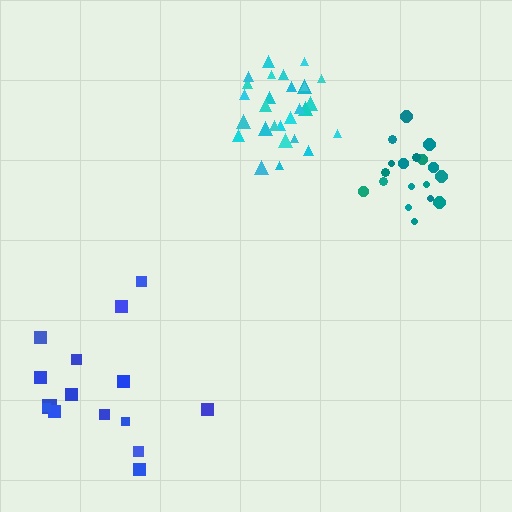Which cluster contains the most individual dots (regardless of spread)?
Cyan (28).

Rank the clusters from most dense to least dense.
cyan, teal, blue.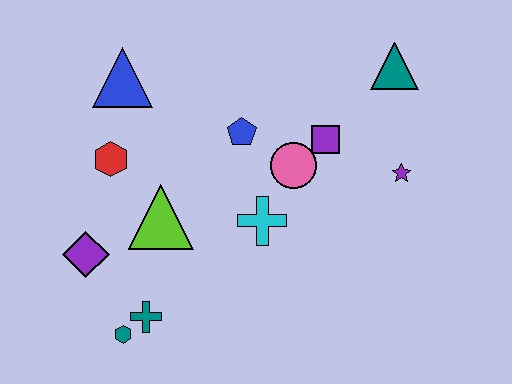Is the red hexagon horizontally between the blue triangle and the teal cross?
No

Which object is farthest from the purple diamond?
The teal triangle is farthest from the purple diamond.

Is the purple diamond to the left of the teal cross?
Yes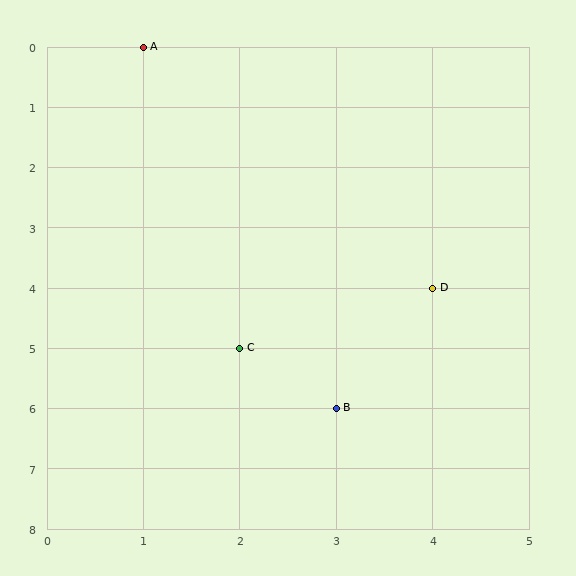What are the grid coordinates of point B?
Point B is at grid coordinates (3, 6).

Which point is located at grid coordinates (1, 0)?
Point A is at (1, 0).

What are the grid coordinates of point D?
Point D is at grid coordinates (4, 4).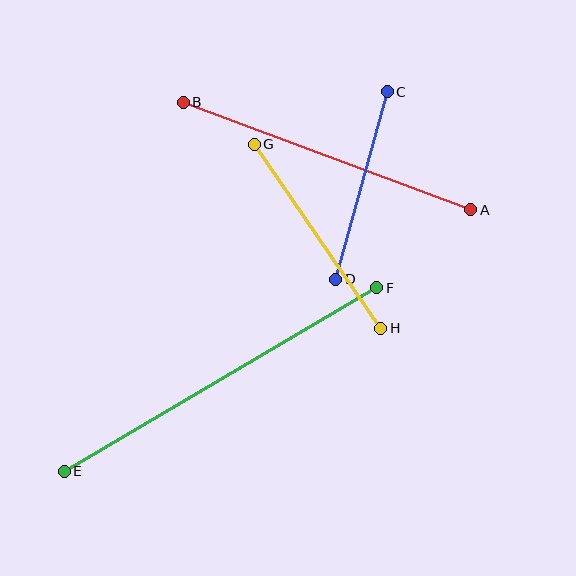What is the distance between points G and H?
The distance is approximately 223 pixels.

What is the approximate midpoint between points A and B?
The midpoint is at approximately (327, 156) pixels.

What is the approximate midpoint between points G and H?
The midpoint is at approximately (318, 236) pixels.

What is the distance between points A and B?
The distance is approximately 307 pixels.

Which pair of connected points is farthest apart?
Points E and F are farthest apart.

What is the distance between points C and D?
The distance is approximately 194 pixels.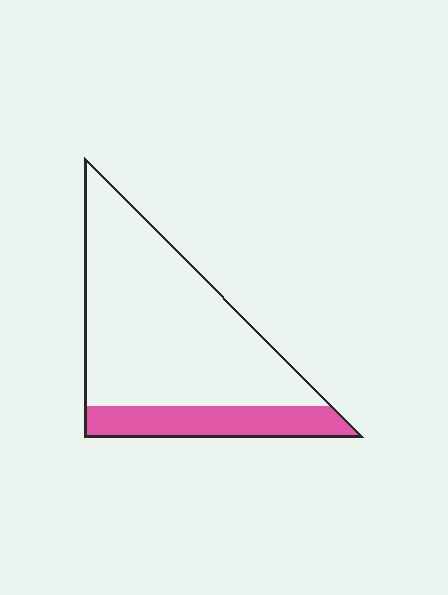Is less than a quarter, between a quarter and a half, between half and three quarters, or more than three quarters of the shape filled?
Less than a quarter.